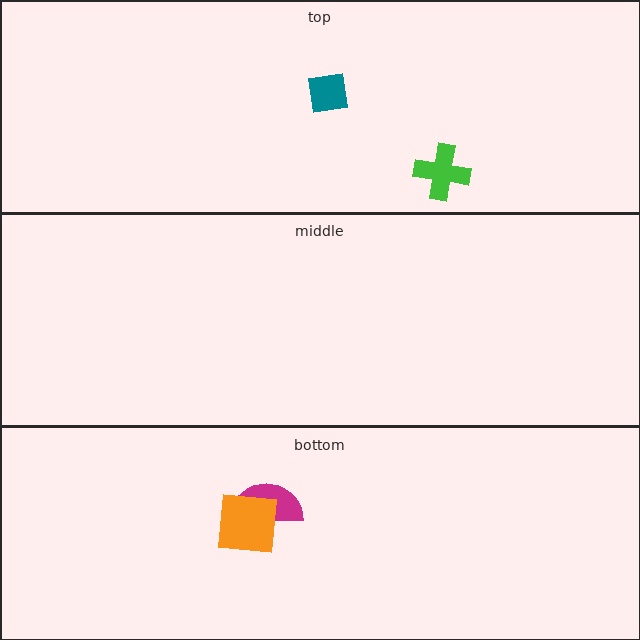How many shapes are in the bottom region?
2.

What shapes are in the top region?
The green cross, the teal square.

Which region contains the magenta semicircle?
The bottom region.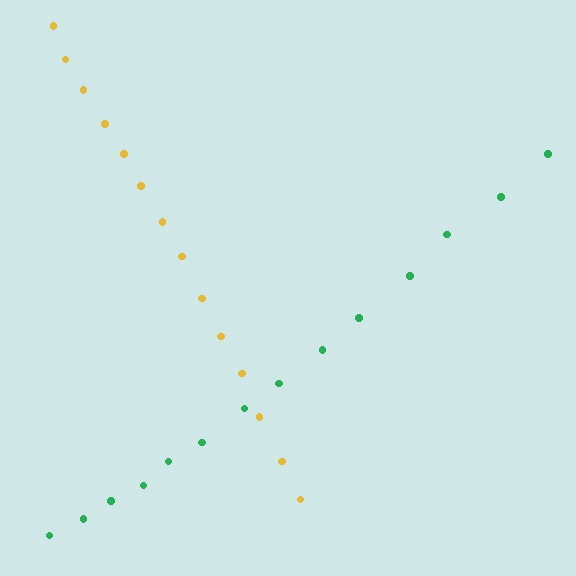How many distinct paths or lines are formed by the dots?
There are 2 distinct paths.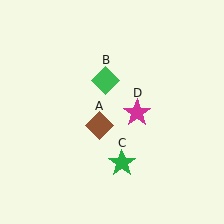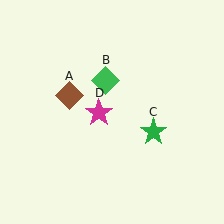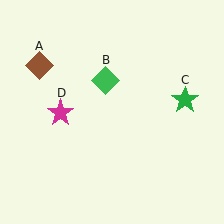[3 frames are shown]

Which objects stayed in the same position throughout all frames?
Green diamond (object B) remained stationary.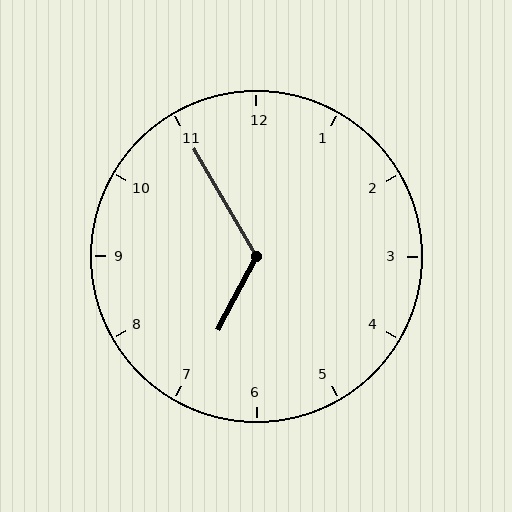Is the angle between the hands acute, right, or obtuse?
It is obtuse.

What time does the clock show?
6:55.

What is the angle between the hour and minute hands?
Approximately 122 degrees.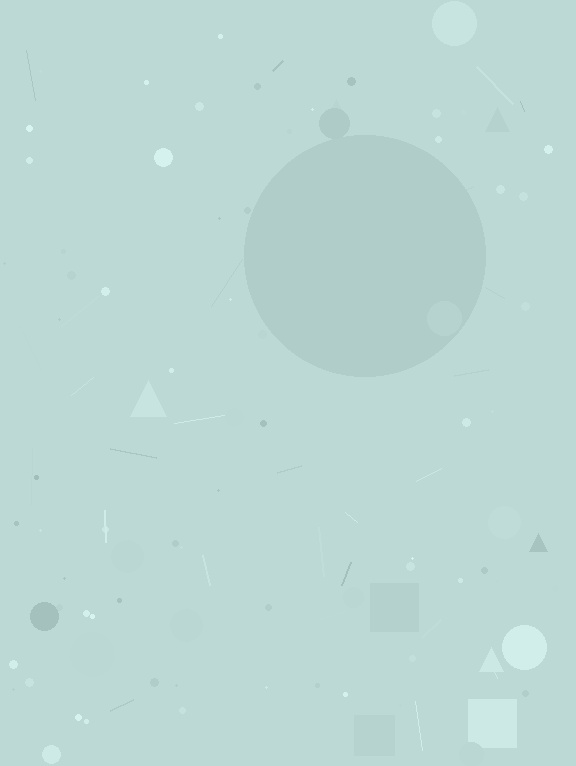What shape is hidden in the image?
A circle is hidden in the image.